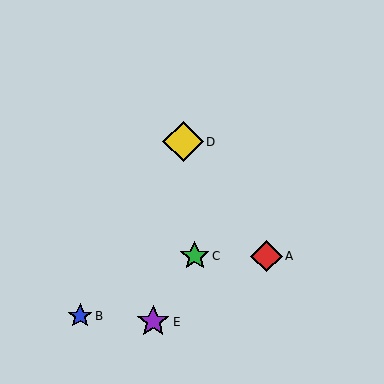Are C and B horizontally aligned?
No, C is at y≈256 and B is at y≈316.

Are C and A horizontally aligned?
Yes, both are at y≈256.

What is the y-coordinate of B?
Object B is at y≈316.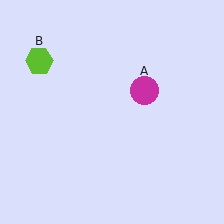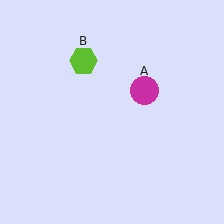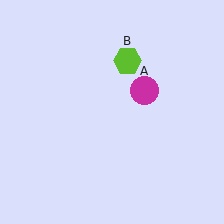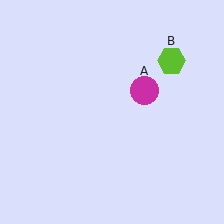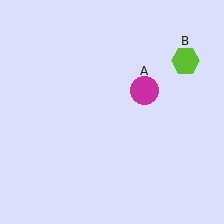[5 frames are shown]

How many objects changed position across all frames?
1 object changed position: lime hexagon (object B).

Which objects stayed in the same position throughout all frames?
Magenta circle (object A) remained stationary.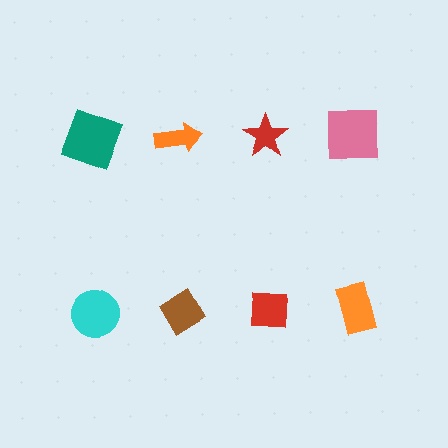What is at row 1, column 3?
A red star.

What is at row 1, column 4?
A pink square.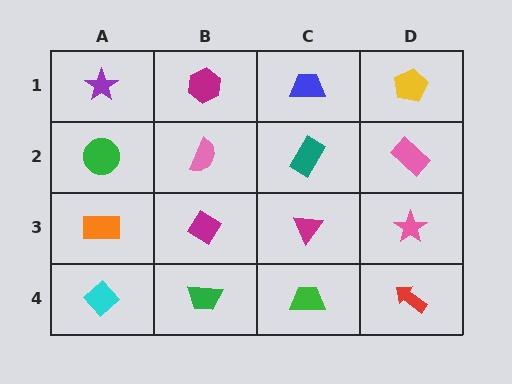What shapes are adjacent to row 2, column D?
A yellow pentagon (row 1, column D), a pink star (row 3, column D), a teal rectangle (row 2, column C).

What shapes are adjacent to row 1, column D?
A pink rectangle (row 2, column D), a blue trapezoid (row 1, column C).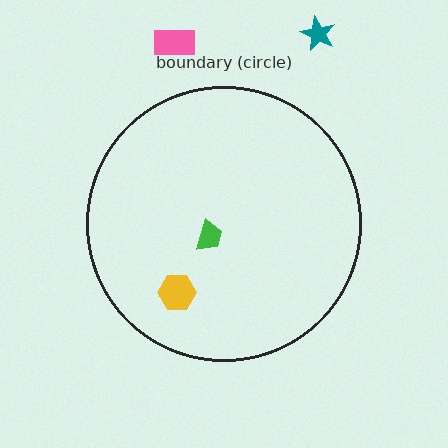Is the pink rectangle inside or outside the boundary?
Outside.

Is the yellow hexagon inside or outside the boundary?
Inside.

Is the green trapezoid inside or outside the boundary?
Inside.